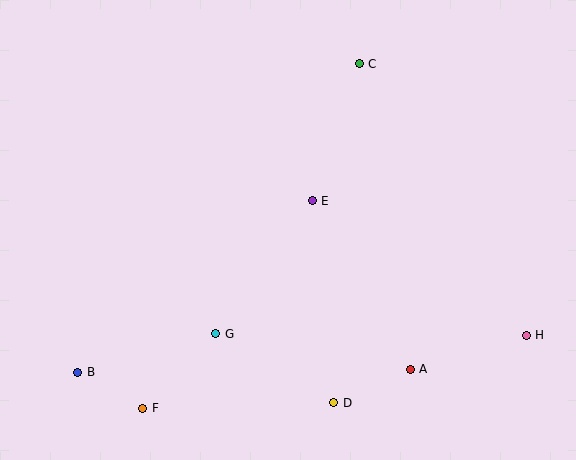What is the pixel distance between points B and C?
The distance between B and C is 418 pixels.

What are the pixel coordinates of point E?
Point E is at (312, 201).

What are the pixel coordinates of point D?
Point D is at (334, 403).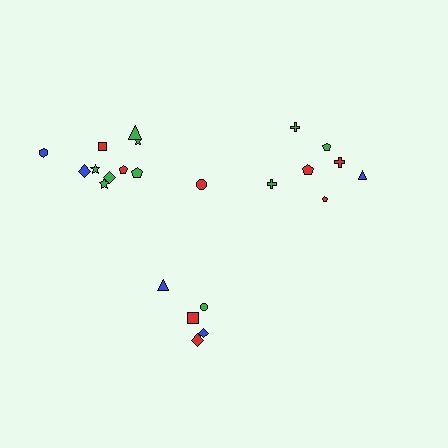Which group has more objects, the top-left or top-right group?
The top-left group.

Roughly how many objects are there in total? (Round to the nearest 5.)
Roughly 25 objects in total.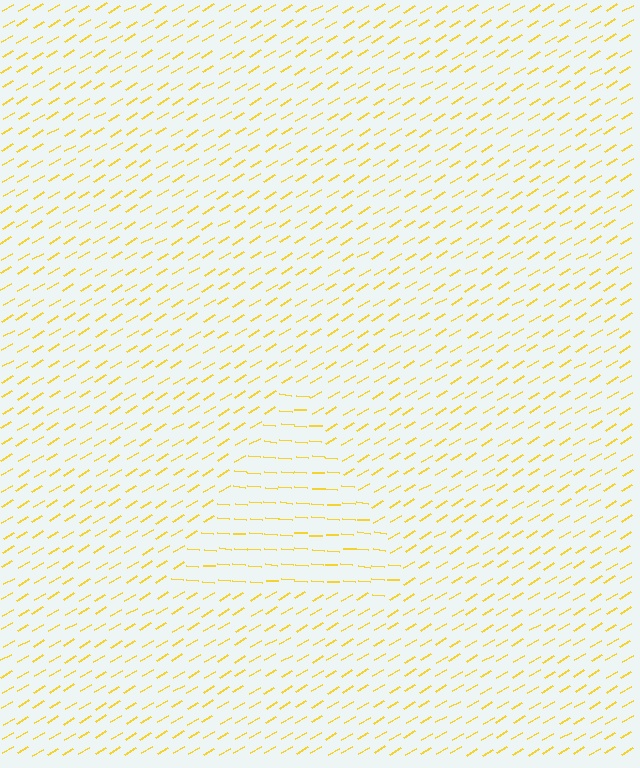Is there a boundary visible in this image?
Yes, there is a texture boundary formed by a change in line orientation.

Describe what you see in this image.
The image is filled with small yellow line segments. A triangle region in the image has lines oriented differently from the surrounding lines, creating a visible texture boundary.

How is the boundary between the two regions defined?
The boundary is defined purely by a change in line orientation (approximately 34 degrees difference). All lines are the same color and thickness.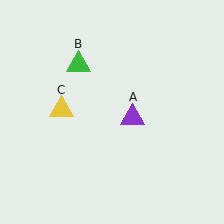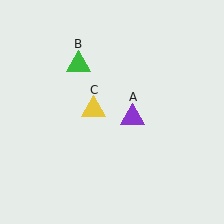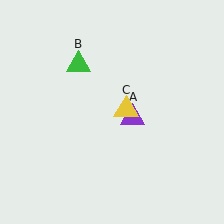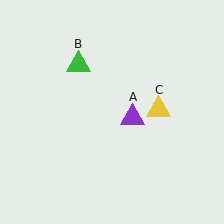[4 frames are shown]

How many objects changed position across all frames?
1 object changed position: yellow triangle (object C).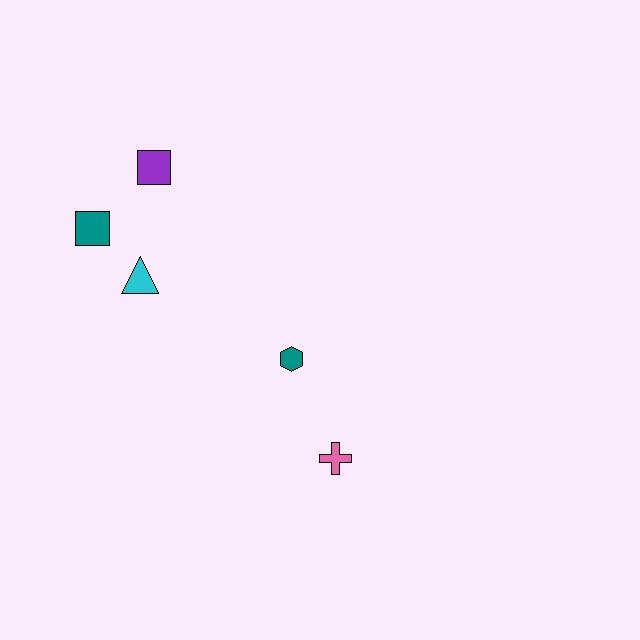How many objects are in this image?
There are 5 objects.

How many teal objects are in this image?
There are 2 teal objects.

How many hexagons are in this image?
There is 1 hexagon.